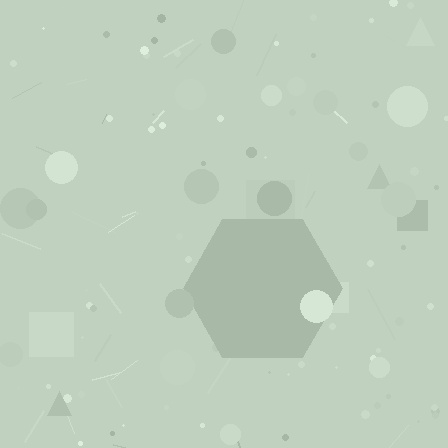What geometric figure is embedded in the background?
A hexagon is embedded in the background.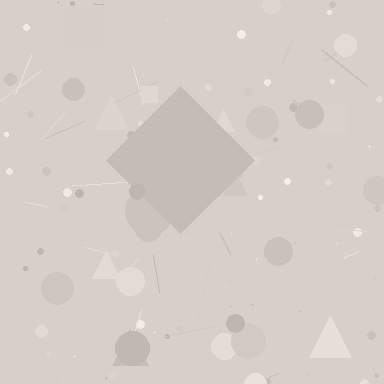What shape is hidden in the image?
A diamond is hidden in the image.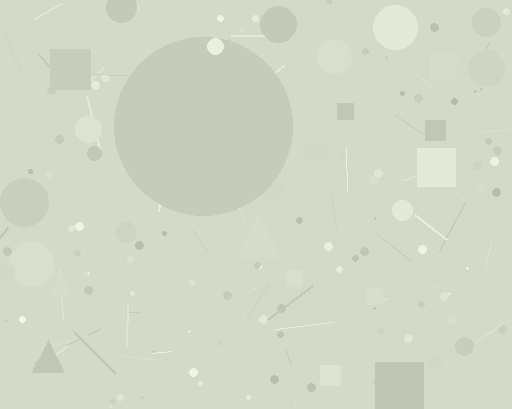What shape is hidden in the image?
A circle is hidden in the image.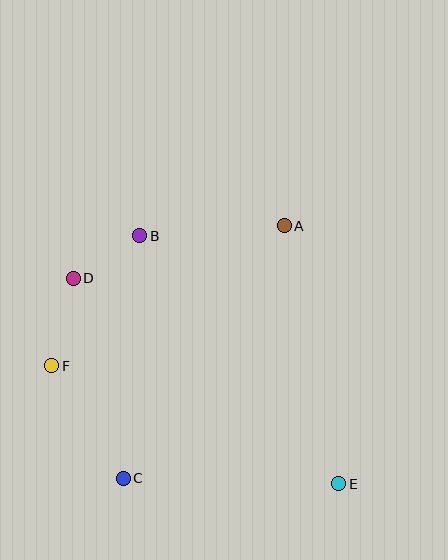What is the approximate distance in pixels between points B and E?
The distance between B and E is approximately 318 pixels.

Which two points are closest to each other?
Points B and D are closest to each other.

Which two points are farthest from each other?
Points D and E are farthest from each other.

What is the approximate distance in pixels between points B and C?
The distance between B and C is approximately 243 pixels.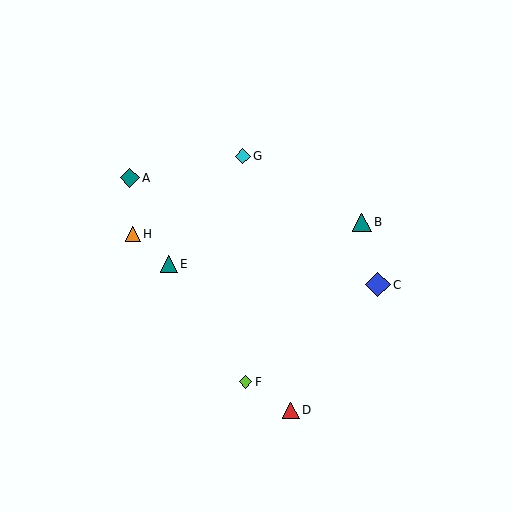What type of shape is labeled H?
Shape H is an orange triangle.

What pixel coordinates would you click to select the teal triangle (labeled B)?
Click at (362, 222) to select the teal triangle B.